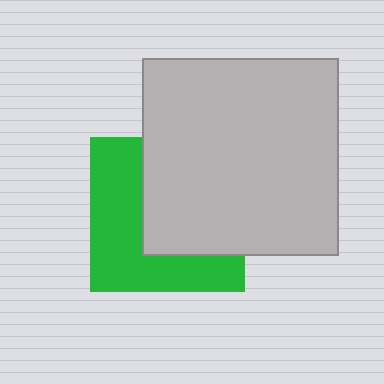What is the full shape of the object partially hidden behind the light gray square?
The partially hidden object is a green square.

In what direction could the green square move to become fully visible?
The green square could move left. That would shift it out from behind the light gray square entirely.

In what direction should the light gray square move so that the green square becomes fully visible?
The light gray square should move right. That is the shortest direction to clear the overlap and leave the green square fully visible.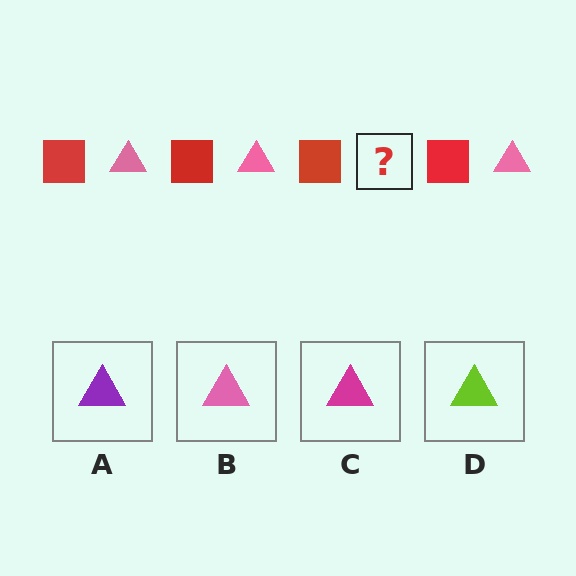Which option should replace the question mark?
Option B.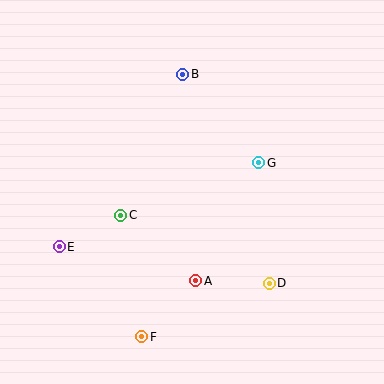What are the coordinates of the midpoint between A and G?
The midpoint between A and G is at (227, 222).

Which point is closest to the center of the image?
Point G at (259, 163) is closest to the center.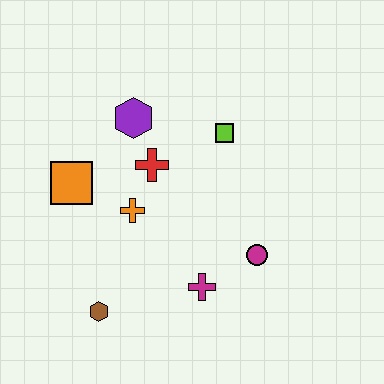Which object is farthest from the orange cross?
The magenta circle is farthest from the orange cross.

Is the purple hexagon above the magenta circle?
Yes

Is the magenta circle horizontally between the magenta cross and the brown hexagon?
No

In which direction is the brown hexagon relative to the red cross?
The brown hexagon is below the red cross.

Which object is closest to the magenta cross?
The magenta circle is closest to the magenta cross.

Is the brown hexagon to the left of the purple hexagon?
Yes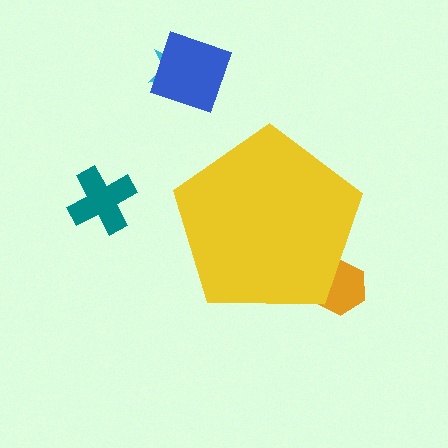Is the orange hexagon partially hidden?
Yes, the orange hexagon is partially hidden behind the yellow pentagon.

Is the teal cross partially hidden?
No, the teal cross is fully visible.